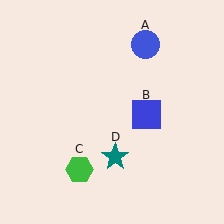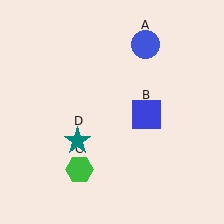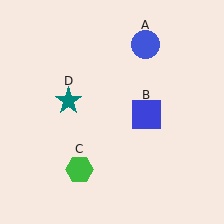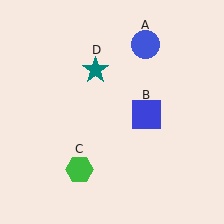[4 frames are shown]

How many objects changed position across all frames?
1 object changed position: teal star (object D).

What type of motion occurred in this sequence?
The teal star (object D) rotated clockwise around the center of the scene.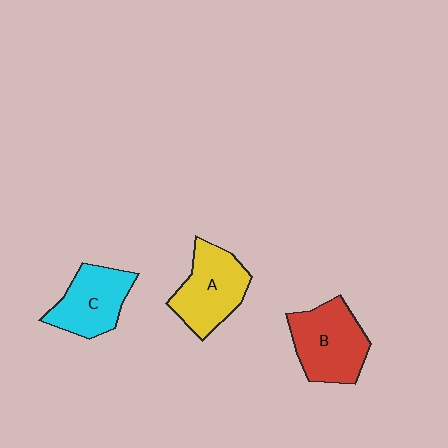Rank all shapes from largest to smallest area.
From largest to smallest: B (red), A (yellow), C (cyan).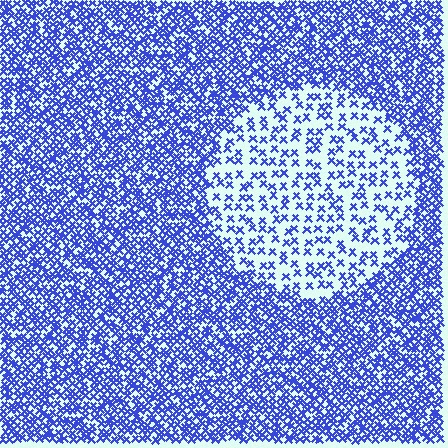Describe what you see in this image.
The image contains small blue elements arranged at two different densities. A circle-shaped region is visible where the elements are less densely packed than the surrounding area.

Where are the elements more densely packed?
The elements are more densely packed outside the circle boundary.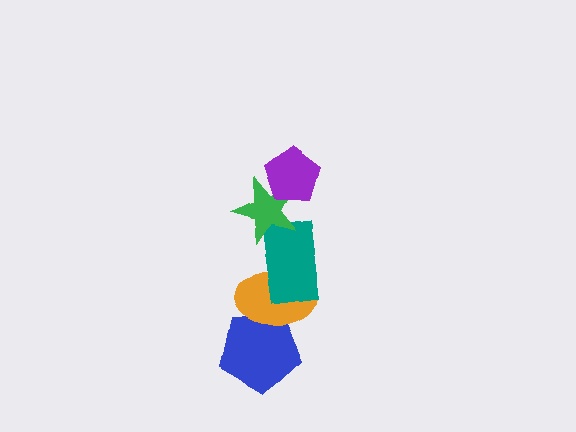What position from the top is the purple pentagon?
The purple pentagon is 1st from the top.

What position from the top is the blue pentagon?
The blue pentagon is 5th from the top.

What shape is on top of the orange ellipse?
The teal rectangle is on top of the orange ellipse.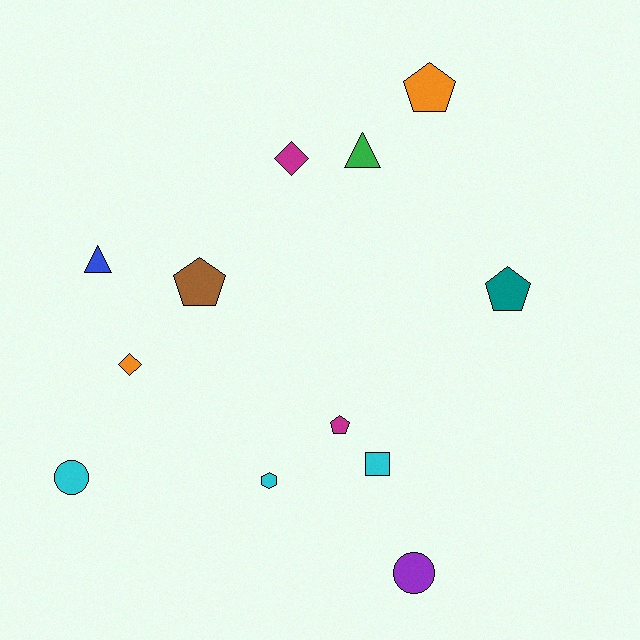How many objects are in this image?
There are 12 objects.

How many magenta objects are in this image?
There are 2 magenta objects.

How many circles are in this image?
There are 2 circles.